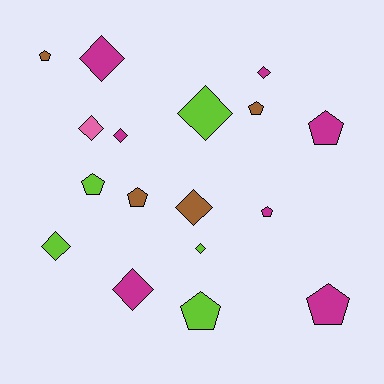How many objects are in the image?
There are 17 objects.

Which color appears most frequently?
Magenta, with 7 objects.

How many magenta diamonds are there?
There are 4 magenta diamonds.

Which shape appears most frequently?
Diamond, with 9 objects.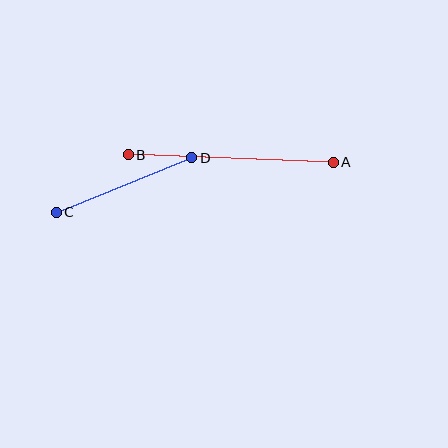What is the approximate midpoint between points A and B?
The midpoint is at approximately (231, 159) pixels.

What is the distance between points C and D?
The distance is approximately 146 pixels.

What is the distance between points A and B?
The distance is approximately 205 pixels.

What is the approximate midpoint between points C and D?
The midpoint is at approximately (124, 185) pixels.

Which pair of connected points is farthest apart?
Points A and B are farthest apart.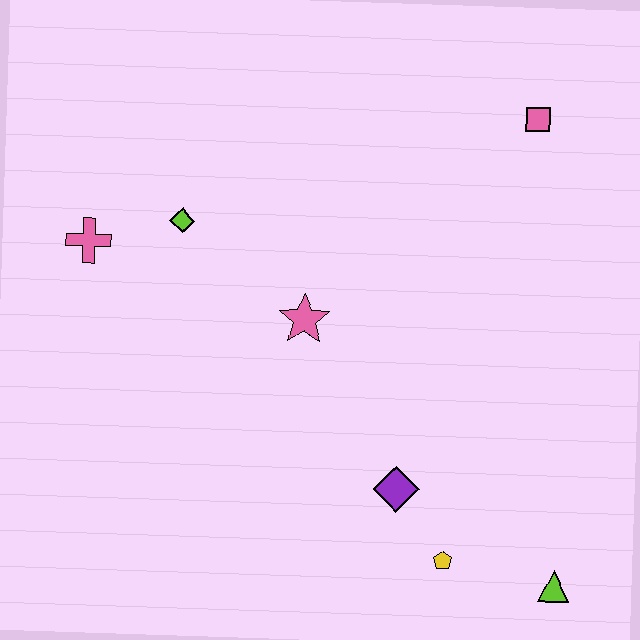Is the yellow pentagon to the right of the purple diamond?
Yes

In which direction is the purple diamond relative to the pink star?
The purple diamond is below the pink star.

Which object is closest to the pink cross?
The lime diamond is closest to the pink cross.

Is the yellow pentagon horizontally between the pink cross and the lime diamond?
No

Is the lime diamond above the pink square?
No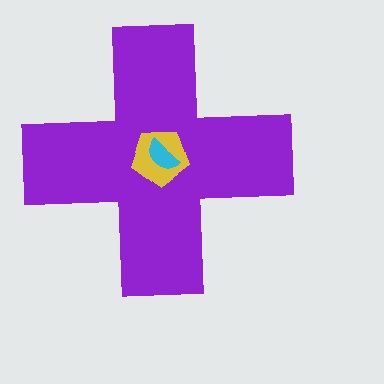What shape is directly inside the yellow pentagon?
The cyan semicircle.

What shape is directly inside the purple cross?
The yellow pentagon.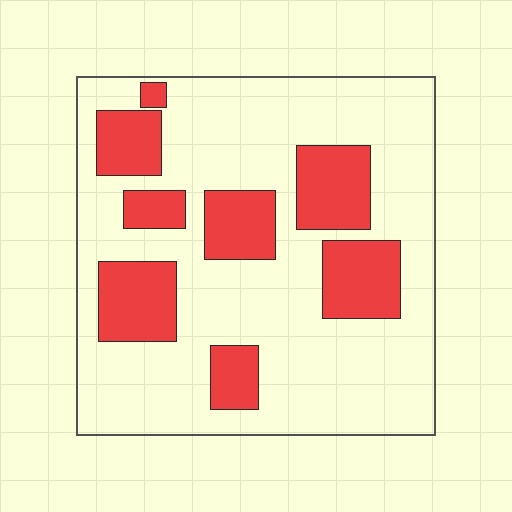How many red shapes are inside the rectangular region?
8.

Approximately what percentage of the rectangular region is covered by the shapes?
Approximately 25%.